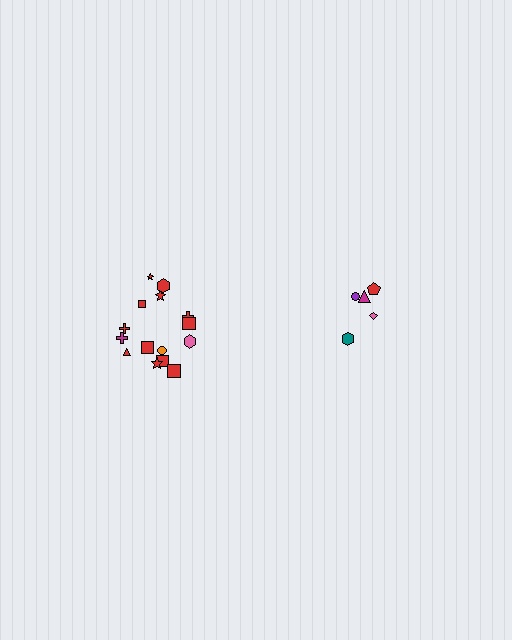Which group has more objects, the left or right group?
The left group.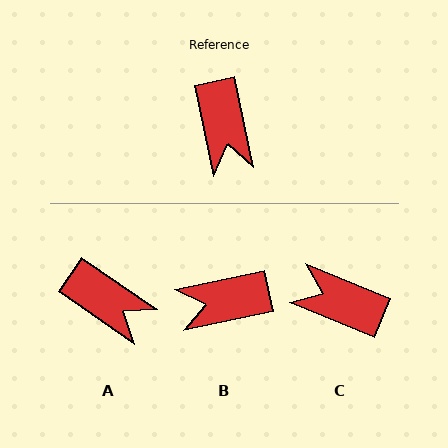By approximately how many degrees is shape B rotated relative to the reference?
Approximately 90 degrees clockwise.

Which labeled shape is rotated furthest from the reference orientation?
C, about 124 degrees away.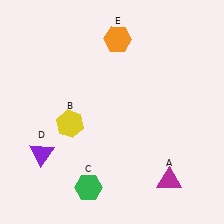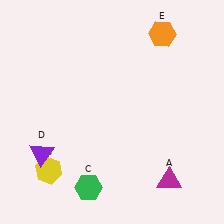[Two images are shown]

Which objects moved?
The objects that moved are: the yellow hexagon (B), the orange hexagon (E).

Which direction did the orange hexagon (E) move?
The orange hexagon (E) moved right.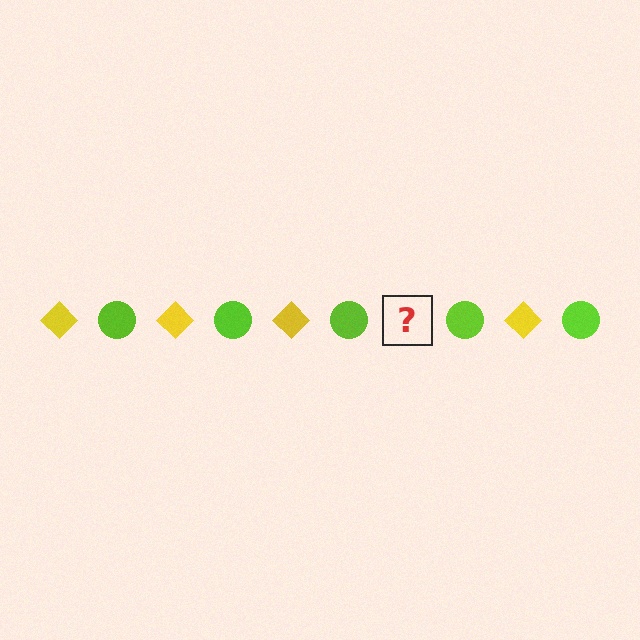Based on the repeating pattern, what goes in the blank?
The blank should be a yellow diamond.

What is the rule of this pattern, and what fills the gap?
The rule is that the pattern alternates between yellow diamond and lime circle. The gap should be filled with a yellow diamond.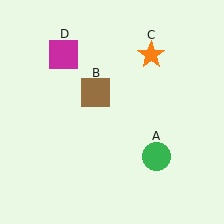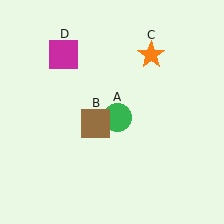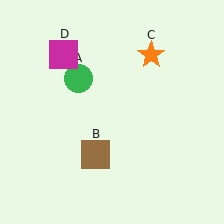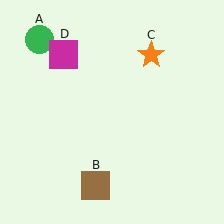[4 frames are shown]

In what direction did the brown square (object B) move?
The brown square (object B) moved down.